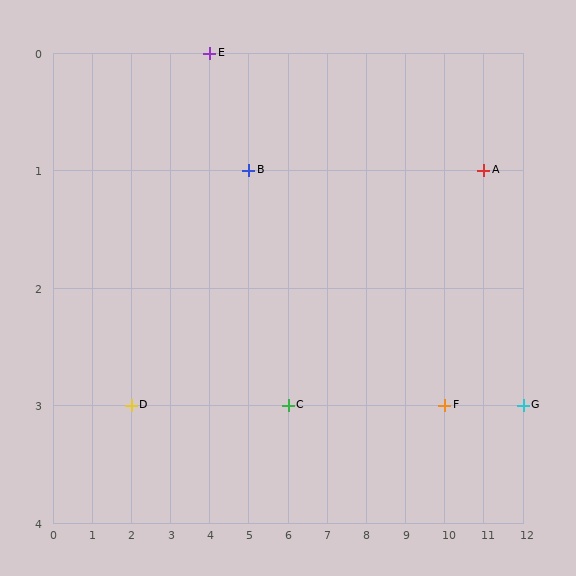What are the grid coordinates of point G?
Point G is at grid coordinates (12, 3).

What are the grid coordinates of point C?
Point C is at grid coordinates (6, 3).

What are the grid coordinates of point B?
Point B is at grid coordinates (5, 1).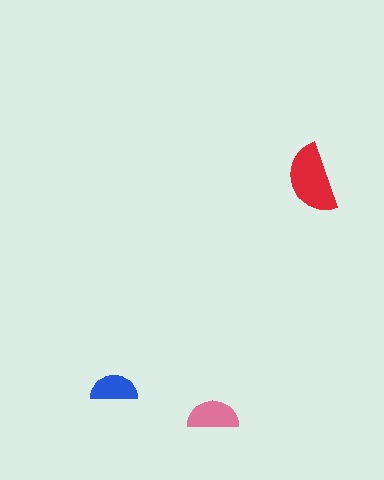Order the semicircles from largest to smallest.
the red one, the pink one, the blue one.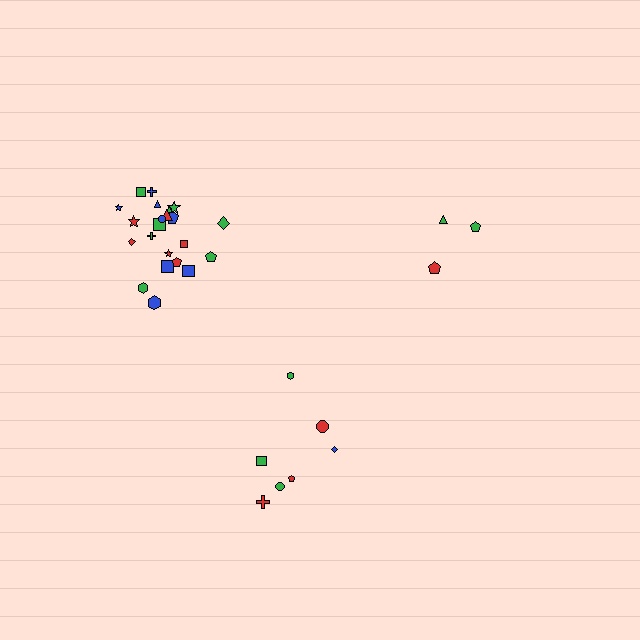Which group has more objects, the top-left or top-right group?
The top-left group.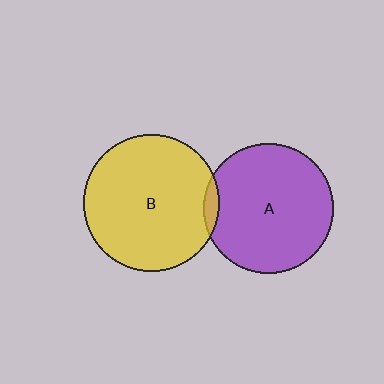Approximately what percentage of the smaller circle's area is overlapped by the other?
Approximately 5%.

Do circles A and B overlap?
Yes.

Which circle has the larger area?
Circle B (yellow).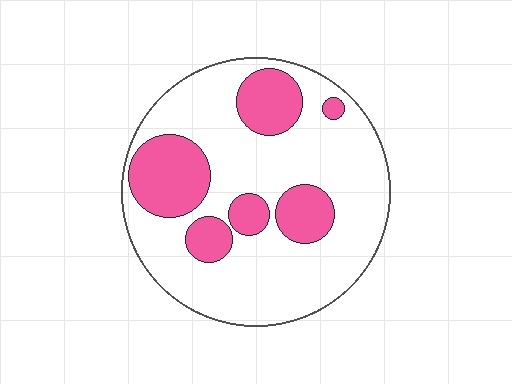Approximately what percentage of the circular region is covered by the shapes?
Approximately 25%.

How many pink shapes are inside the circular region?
6.